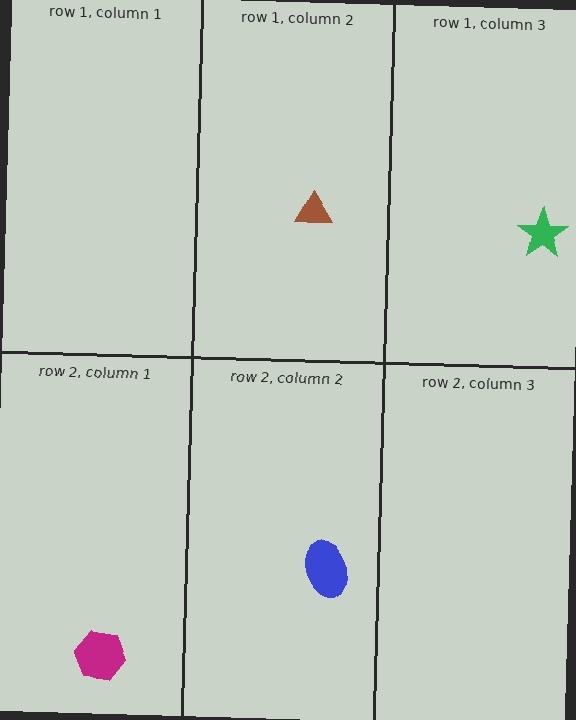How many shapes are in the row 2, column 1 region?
1.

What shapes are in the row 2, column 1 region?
The magenta hexagon.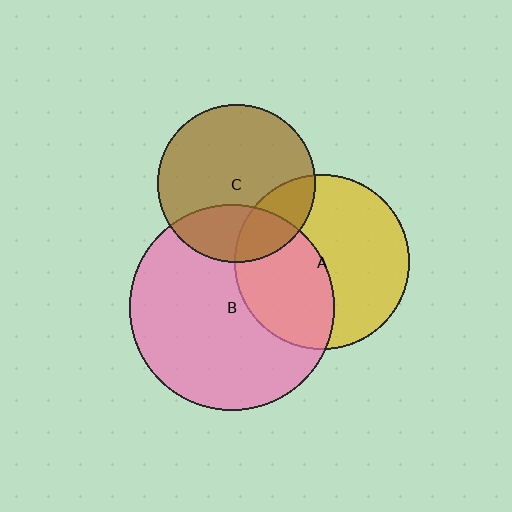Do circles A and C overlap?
Yes.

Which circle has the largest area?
Circle B (pink).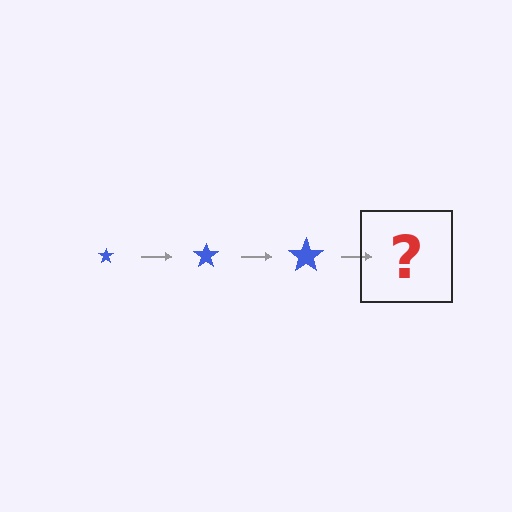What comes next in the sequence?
The next element should be a blue star, larger than the previous one.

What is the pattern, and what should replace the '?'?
The pattern is that the star gets progressively larger each step. The '?' should be a blue star, larger than the previous one.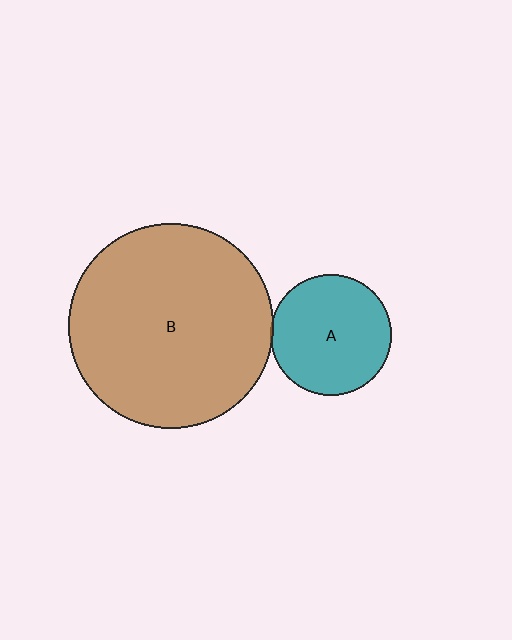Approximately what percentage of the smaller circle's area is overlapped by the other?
Approximately 5%.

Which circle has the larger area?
Circle B (brown).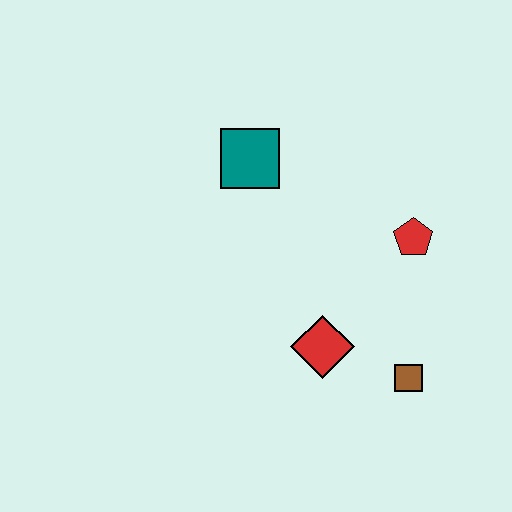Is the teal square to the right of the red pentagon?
No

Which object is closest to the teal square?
The red pentagon is closest to the teal square.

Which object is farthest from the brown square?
The teal square is farthest from the brown square.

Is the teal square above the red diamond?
Yes